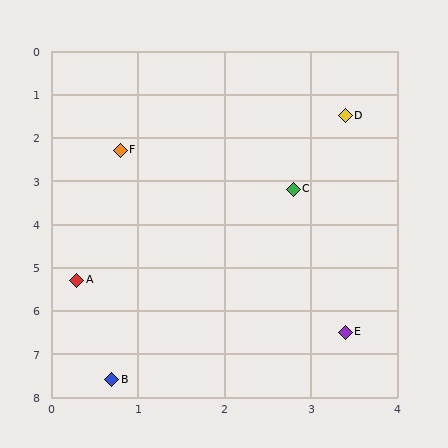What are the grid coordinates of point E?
Point E is at approximately (3.4, 6.5).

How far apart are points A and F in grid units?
Points A and F are about 3.0 grid units apart.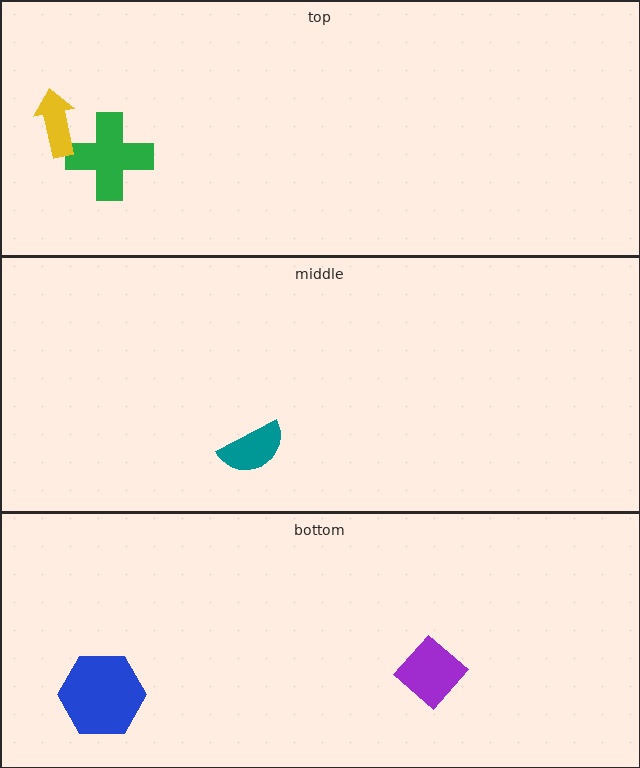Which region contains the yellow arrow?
The top region.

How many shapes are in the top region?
2.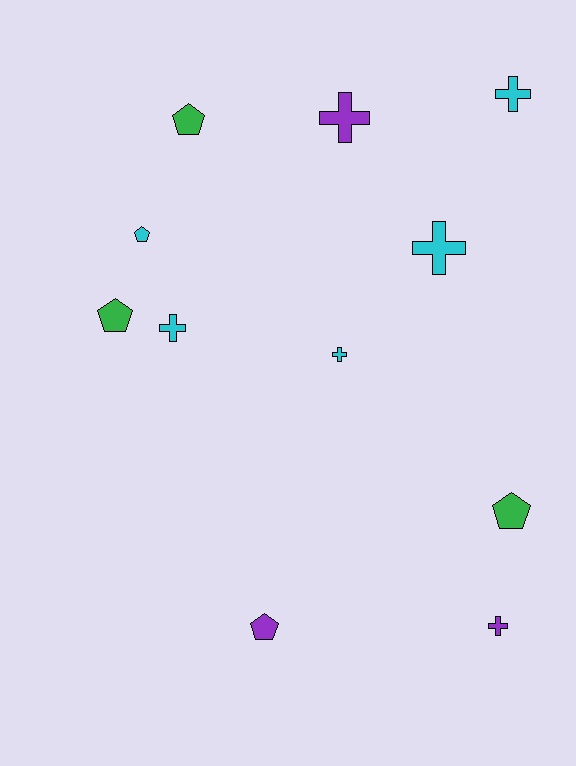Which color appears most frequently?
Cyan, with 5 objects.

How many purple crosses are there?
There are 2 purple crosses.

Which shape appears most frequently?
Cross, with 6 objects.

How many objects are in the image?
There are 11 objects.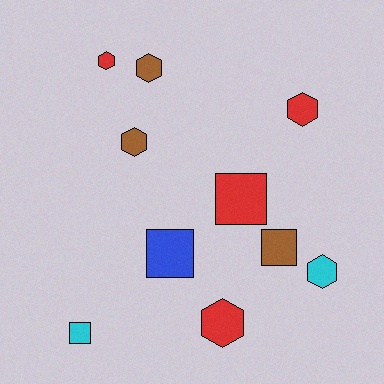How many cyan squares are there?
There is 1 cyan square.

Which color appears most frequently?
Red, with 4 objects.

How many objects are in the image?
There are 10 objects.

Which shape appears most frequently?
Hexagon, with 6 objects.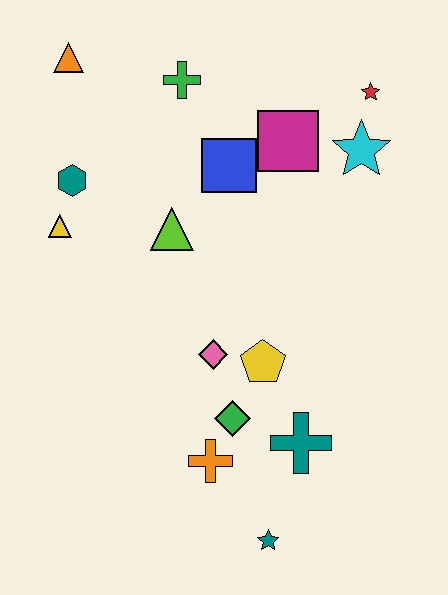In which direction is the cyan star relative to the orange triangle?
The cyan star is to the right of the orange triangle.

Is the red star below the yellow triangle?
No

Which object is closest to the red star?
The cyan star is closest to the red star.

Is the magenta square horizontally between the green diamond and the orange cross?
No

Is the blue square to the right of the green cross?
Yes